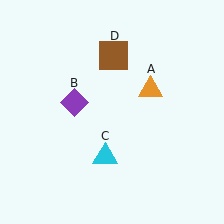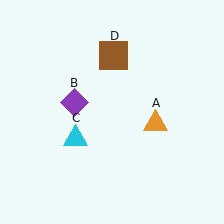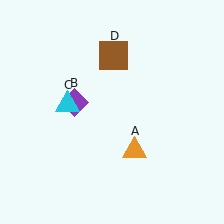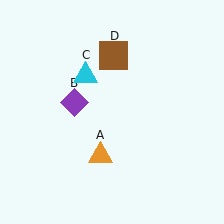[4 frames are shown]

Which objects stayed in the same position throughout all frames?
Purple diamond (object B) and brown square (object D) remained stationary.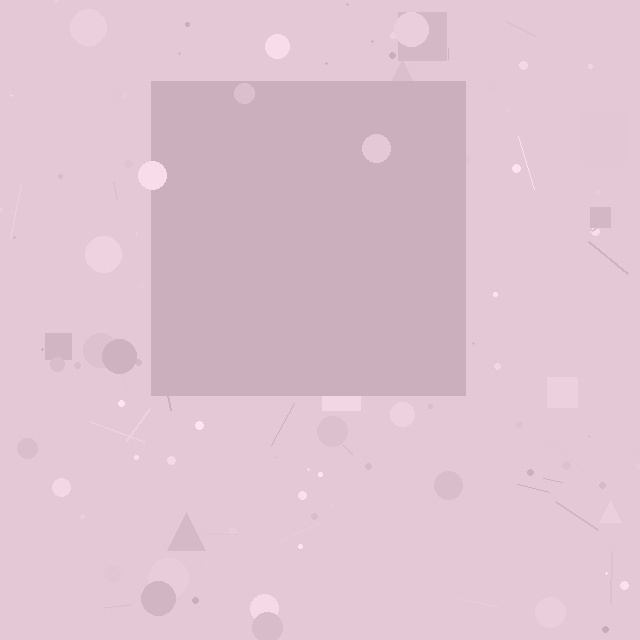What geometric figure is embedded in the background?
A square is embedded in the background.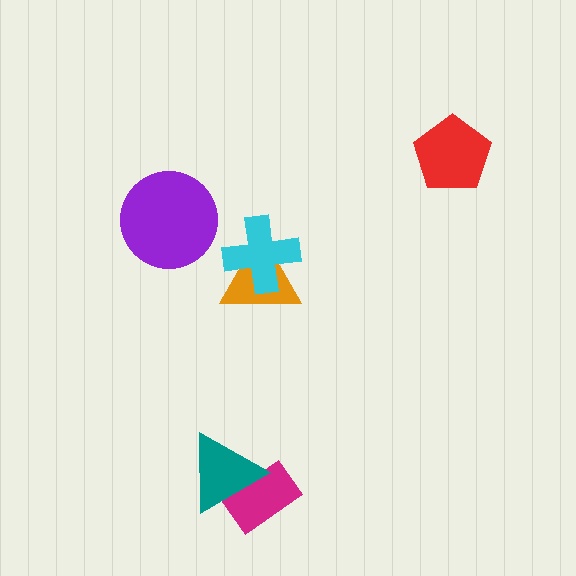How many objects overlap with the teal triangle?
1 object overlaps with the teal triangle.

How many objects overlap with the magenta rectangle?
1 object overlaps with the magenta rectangle.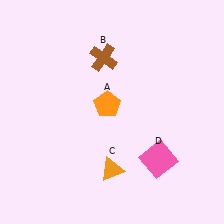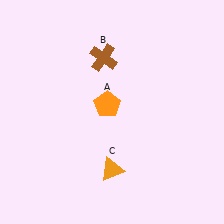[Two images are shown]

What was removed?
The pink square (D) was removed in Image 2.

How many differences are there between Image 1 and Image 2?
There is 1 difference between the two images.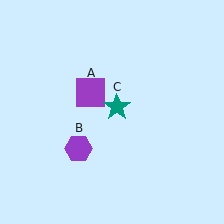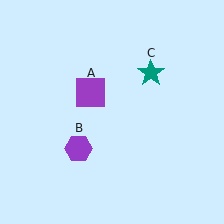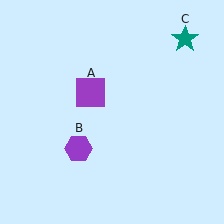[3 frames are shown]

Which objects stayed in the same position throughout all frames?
Purple square (object A) and purple hexagon (object B) remained stationary.